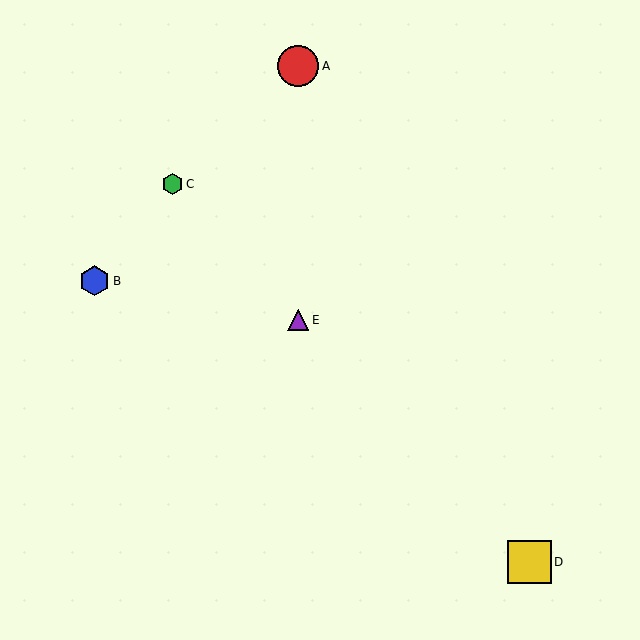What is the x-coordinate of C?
Object C is at x≈172.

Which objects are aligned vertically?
Objects A, E are aligned vertically.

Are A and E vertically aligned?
Yes, both are at x≈298.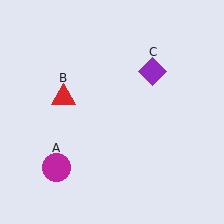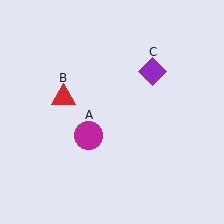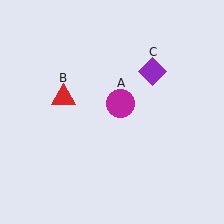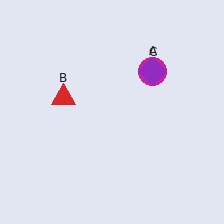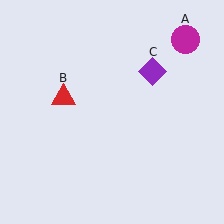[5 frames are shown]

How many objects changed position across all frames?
1 object changed position: magenta circle (object A).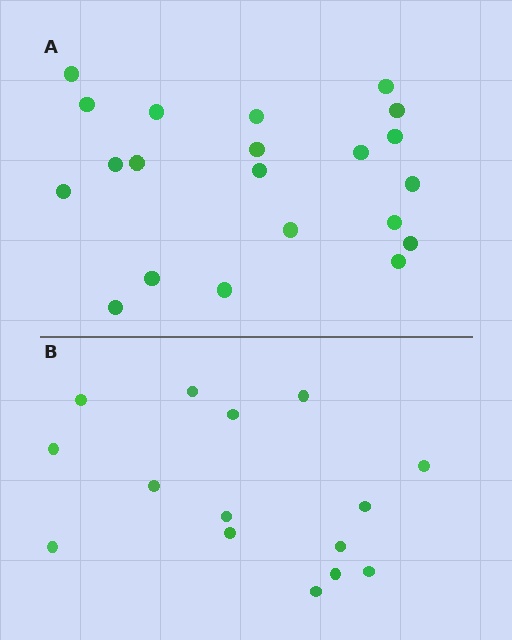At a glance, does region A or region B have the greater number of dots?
Region A (the top region) has more dots.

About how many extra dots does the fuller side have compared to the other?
Region A has about 6 more dots than region B.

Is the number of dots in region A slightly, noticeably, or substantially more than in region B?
Region A has noticeably more, but not dramatically so. The ratio is roughly 1.4 to 1.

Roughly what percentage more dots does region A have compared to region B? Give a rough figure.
About 40% more.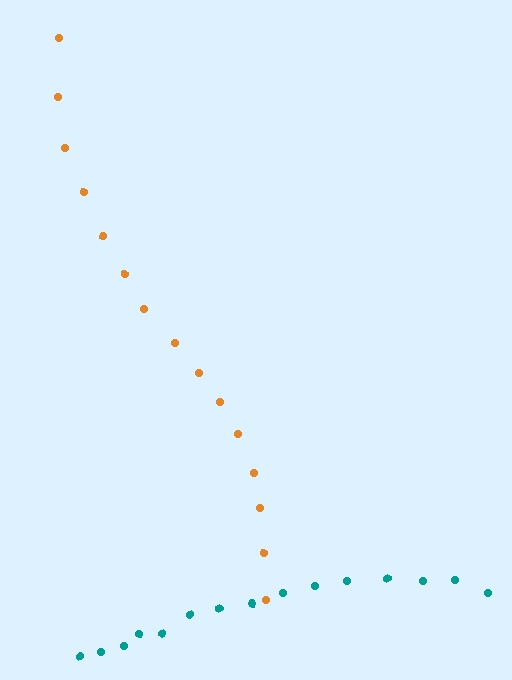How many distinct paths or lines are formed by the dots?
There are 2 distinct paths.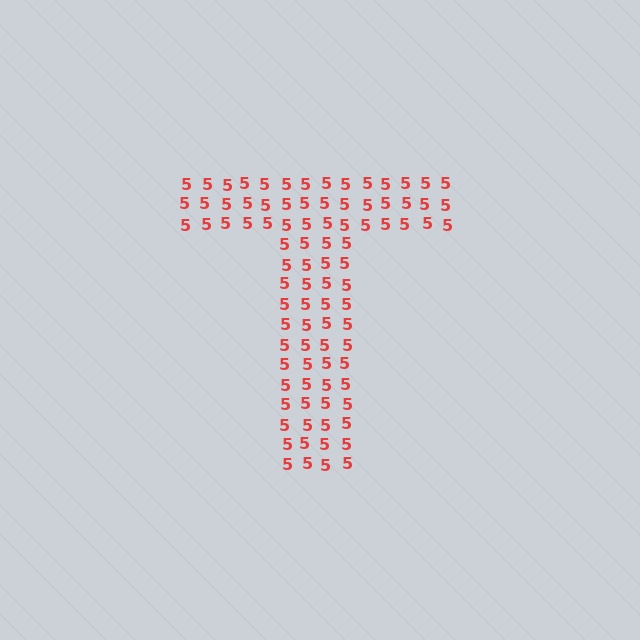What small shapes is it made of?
It is made of small digit 5's.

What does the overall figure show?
The overall figure shows the letter T.